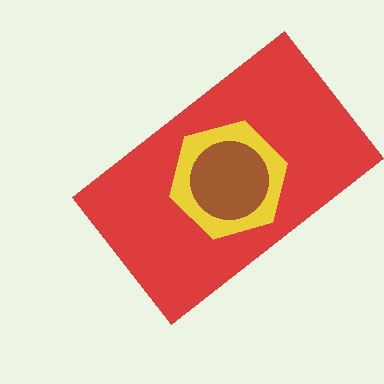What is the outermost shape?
The red rectangle.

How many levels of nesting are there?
3.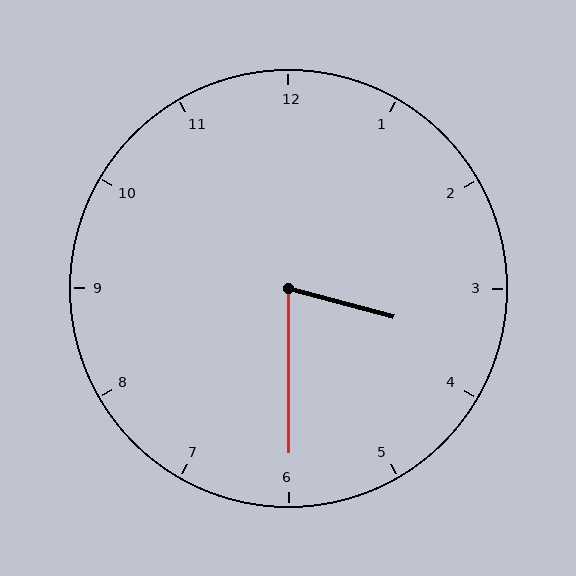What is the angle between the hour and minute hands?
Approximately 75 degrees.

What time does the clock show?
3:30.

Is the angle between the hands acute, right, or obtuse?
It is acute.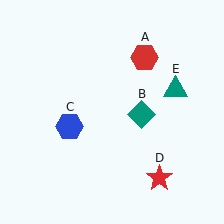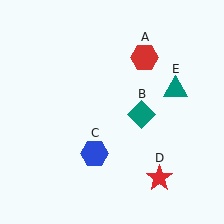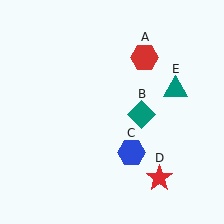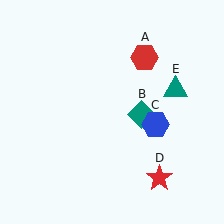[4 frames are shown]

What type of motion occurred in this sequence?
The blue hexagon (object C) rotated counterclockwise around the center of the scene.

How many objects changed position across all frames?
1 object changed position: blue hexagon (object C).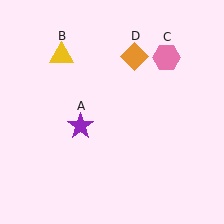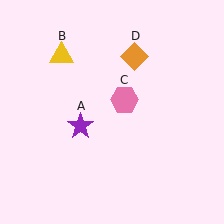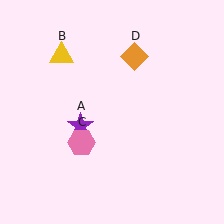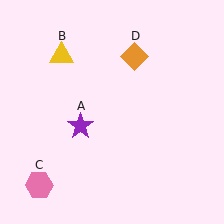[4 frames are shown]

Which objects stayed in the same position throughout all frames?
Purple star (object A) and yellow triangle (object B) and orange diamond (object D) remained stationary.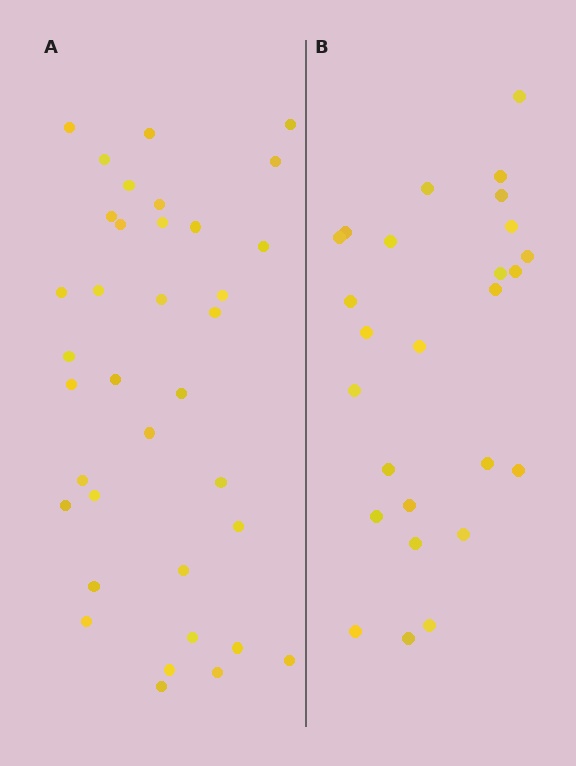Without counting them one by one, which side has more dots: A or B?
Region A (the left region) has more dots.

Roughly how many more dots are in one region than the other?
Region A has roughly 10 or so more dots than region B.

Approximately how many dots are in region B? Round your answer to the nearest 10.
About 30 dots. (The exact count is 26, which rounds to 30.)